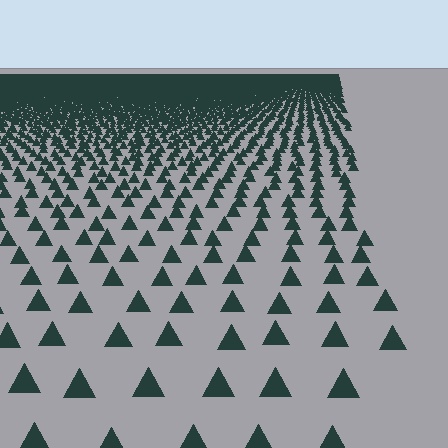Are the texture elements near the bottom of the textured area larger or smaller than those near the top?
Larger. Near the bottom, elements are closer to the viewer and appear at a bigger on-screen size.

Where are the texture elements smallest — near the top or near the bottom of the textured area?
Near the top.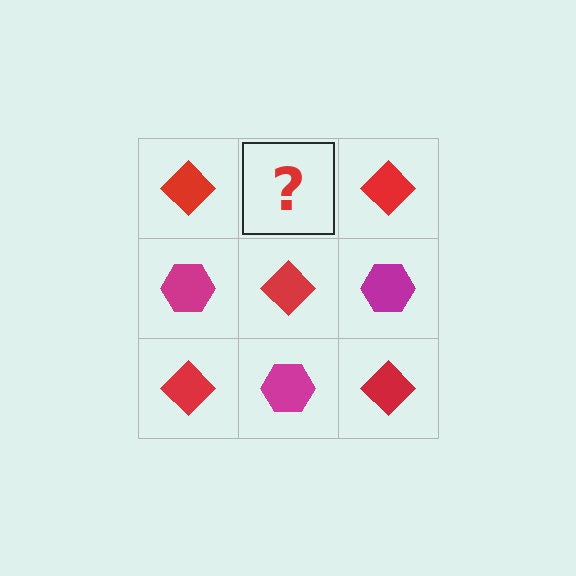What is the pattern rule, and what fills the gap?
The rule is that it alternates red diamond and magenta hexagon in a checkerboard pattern. The gap should be filled with a magenta hexagon.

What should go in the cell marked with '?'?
The missing cell should contain a magenta hexagon.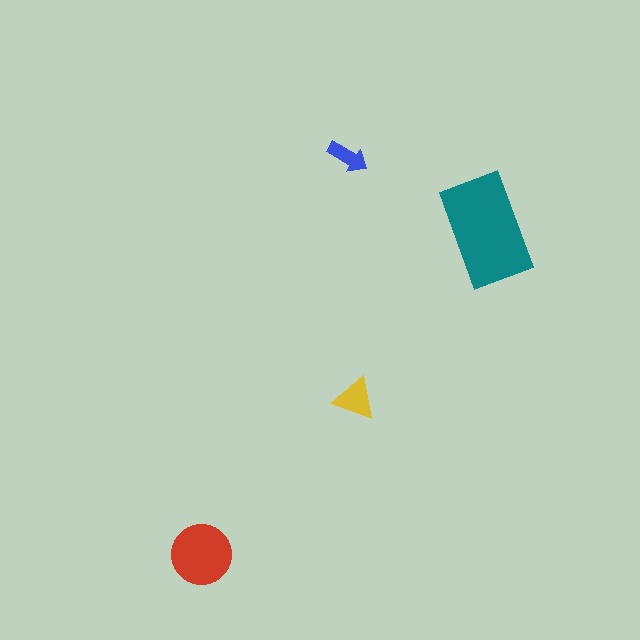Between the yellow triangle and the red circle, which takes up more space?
The red circle.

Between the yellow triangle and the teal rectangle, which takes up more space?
The teal rectangle.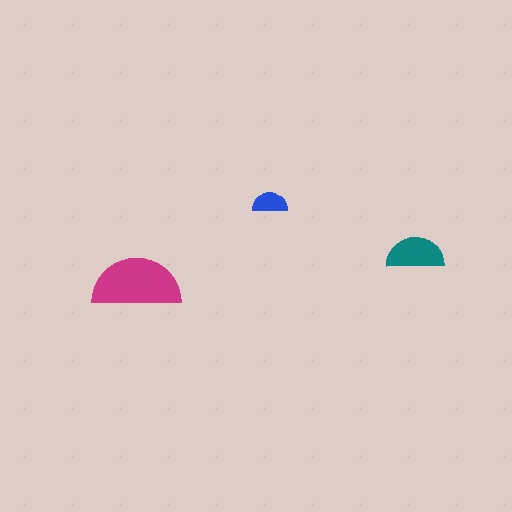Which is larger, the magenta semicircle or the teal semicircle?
The magenta one.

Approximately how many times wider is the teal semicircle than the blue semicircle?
About 1.5 times wider.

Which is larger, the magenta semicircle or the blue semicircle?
The magenta one.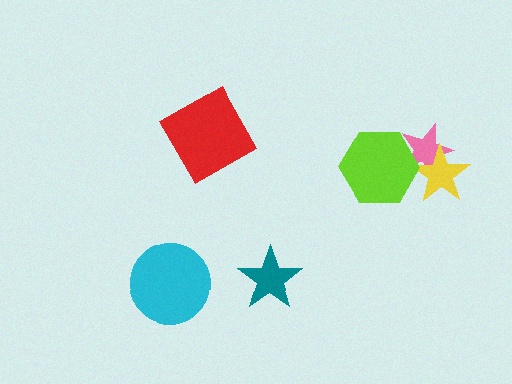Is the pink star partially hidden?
Yes, it is partially covered by another shape.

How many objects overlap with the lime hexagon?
2 objects overlap with the lime hexagon.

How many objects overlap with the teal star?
0 objects overlap with the teal star.